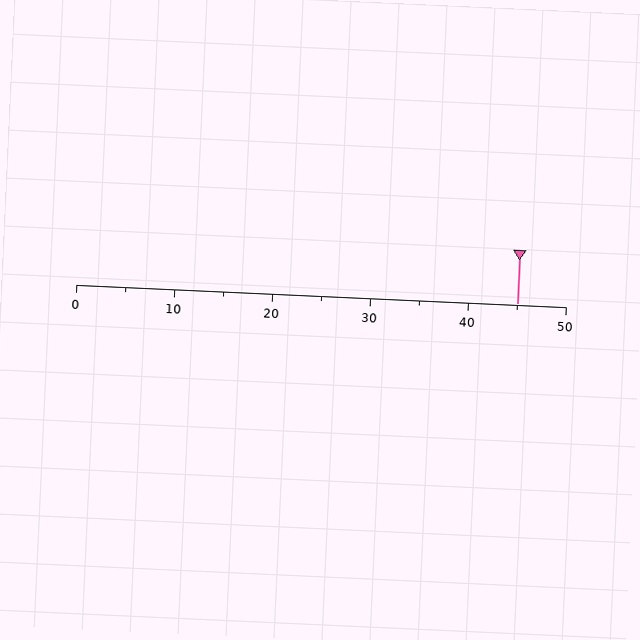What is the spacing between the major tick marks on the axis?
The major ticks are spaced 10 apart.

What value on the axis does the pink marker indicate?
The marker indicates approximately 45.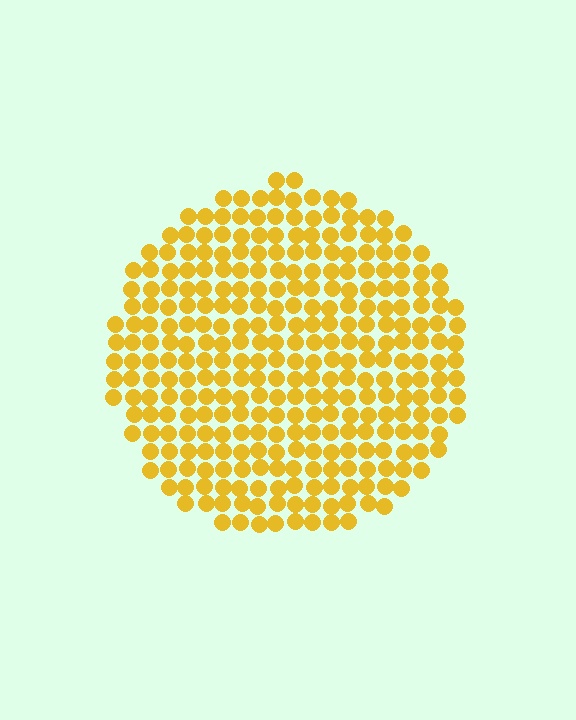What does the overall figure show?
The overall figure shows a circle.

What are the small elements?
The small elements are circles.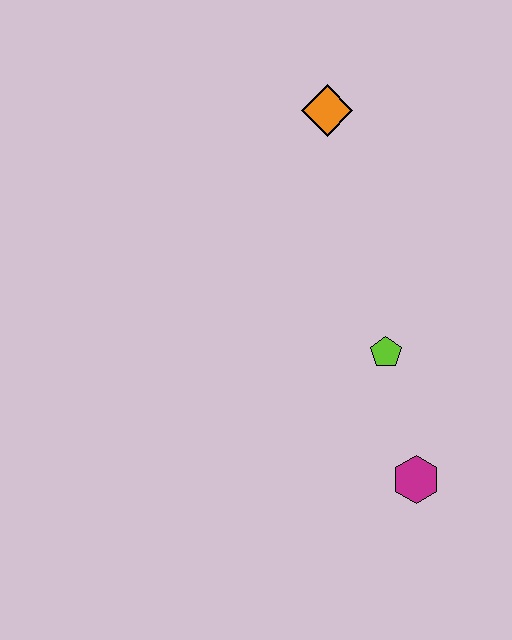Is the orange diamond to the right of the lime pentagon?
No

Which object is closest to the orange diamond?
The lime pentagon is closest to the orange diamond.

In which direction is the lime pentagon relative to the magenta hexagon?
The lime pentagon is above the magenta hexagon.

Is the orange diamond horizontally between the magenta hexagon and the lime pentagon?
No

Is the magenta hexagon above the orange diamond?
No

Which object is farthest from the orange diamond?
The magenta hexagon is farthest from the orange diamond.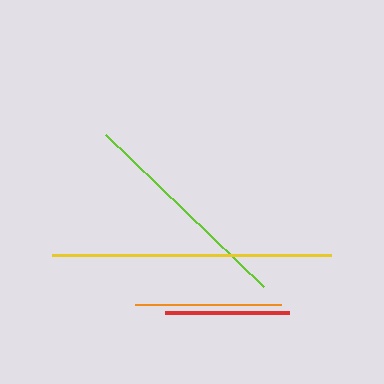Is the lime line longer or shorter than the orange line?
The lime line is longer than the orange line.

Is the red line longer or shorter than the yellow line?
The yellow line is longer than the red line.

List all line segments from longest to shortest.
From longest to shortest: yellow, lime, orange, red.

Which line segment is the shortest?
The red line is the shortest at approximately 124 pixels.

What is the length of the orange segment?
The orange segment is approximately 146 pixels long.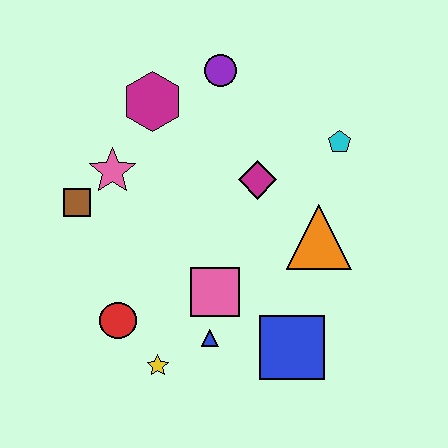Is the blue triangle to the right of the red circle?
Yes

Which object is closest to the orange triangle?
The magenta diamond is closest to the orange triangle.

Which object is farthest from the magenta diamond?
The yellow star is farthest from the magenta diamond.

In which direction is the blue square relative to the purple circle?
The blue square is below the purple circle.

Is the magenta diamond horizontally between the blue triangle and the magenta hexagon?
No